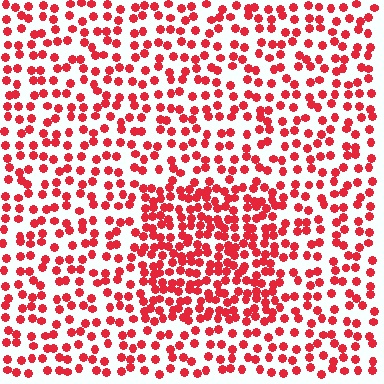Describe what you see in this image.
The image contains small red elements arranged at two different densities. A rectangle-shaped region is visible where the elements are more densely packed than the surrounding area.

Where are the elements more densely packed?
The elements are more densely packed inside the rectangle boundary.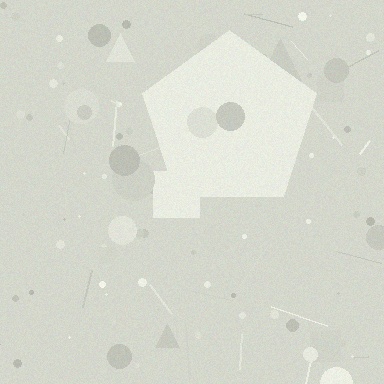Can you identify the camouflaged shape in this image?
The camouflaged shape is a pentagon.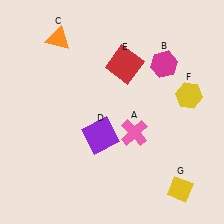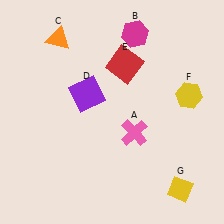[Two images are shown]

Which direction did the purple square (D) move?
The purple square (D) moved up.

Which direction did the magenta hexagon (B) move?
The magenta hexagon (B) moved up.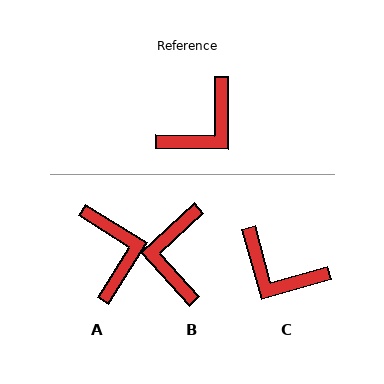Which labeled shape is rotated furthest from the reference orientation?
B, about 137 degrees away.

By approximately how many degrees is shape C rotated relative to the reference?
Approximately 74 degrees clockwise.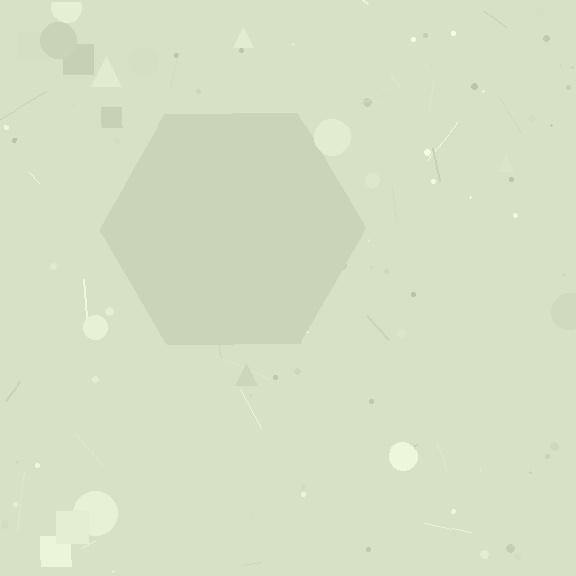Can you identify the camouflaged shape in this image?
The camouflaged shape is a hexagon.